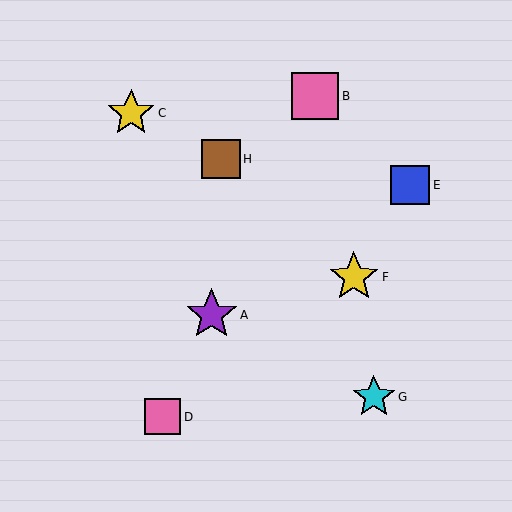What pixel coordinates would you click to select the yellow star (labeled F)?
Click at (354, 277) to select the yellow star F.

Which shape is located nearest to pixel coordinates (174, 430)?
The pink square (labeled D) at (163, 417) is nearest to that location.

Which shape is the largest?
The purple star (labeled A) is the largest.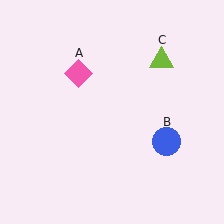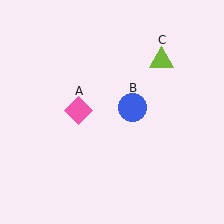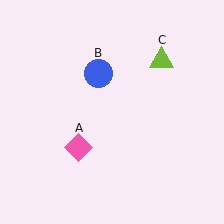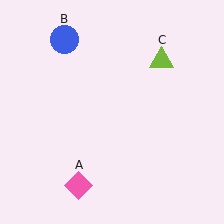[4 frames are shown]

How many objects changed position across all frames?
2 objects changed position: pink diamond (object A), blue circle (object B).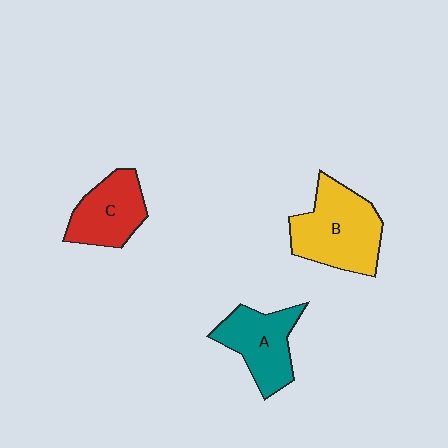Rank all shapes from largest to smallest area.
From largest to smallest: B (yellow), A (teal), C (red).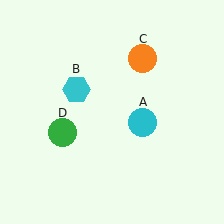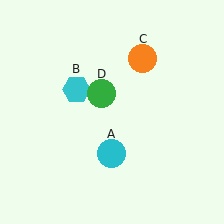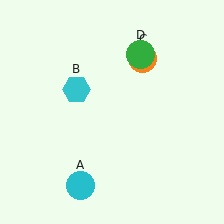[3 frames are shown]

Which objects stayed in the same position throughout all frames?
Cyan hexagon (object B) and orange circle (object C) remained stationary.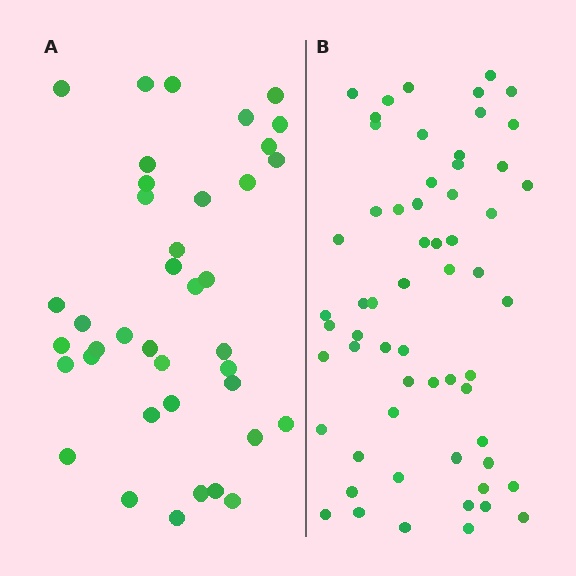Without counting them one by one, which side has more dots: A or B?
Region B (the right region) has more dots.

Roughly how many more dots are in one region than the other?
Region B has approximately 20 more dots than region A.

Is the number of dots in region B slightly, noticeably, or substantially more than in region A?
Region B has substantially more. The ratio is roughly 1.5 to 1.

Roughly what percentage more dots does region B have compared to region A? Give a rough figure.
About 55% more.